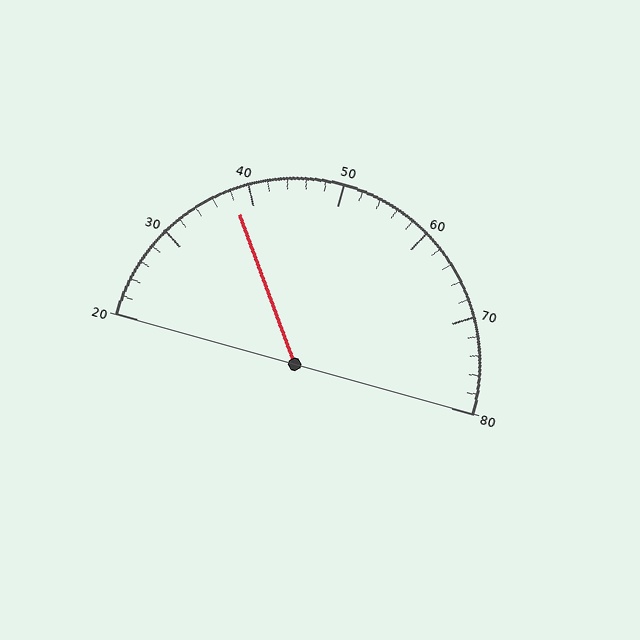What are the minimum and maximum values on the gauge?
The gauge ranges from 20 to 80.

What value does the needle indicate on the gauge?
The needle indicates approximately 38.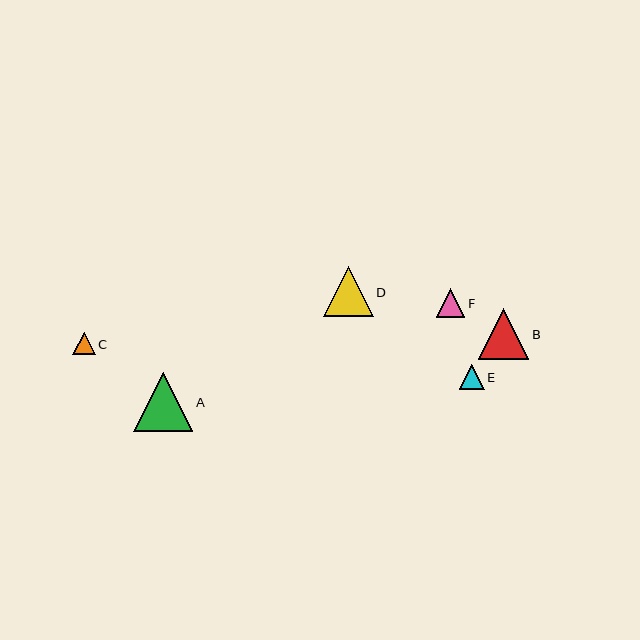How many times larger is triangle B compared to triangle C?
Triangle B is approximately 2.2 times the size of triangle C.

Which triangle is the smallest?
Triangle C is the smallest with a size of approximately 23 pixels.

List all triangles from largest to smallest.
From largest to smallest: A, B, D, F, E, C.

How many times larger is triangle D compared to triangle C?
Triangle D is approximately 2.2 times the size of triangle C.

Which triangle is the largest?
Triangle A is the largest with a size of approximately 59 pixels.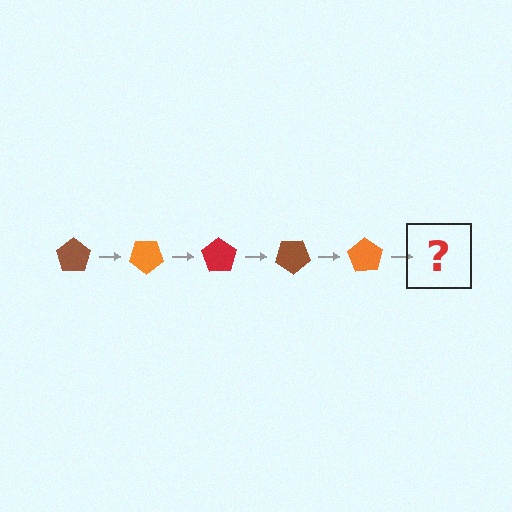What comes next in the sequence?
The next element should be a red pentagon, rotated 175 degrees from the start.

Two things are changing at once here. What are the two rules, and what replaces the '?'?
The two rules are that it rotates 35 degrees each step and the color cycles through brown, orange, and red. The '?' should be a red pentagon, rotated 175 degrees from the start.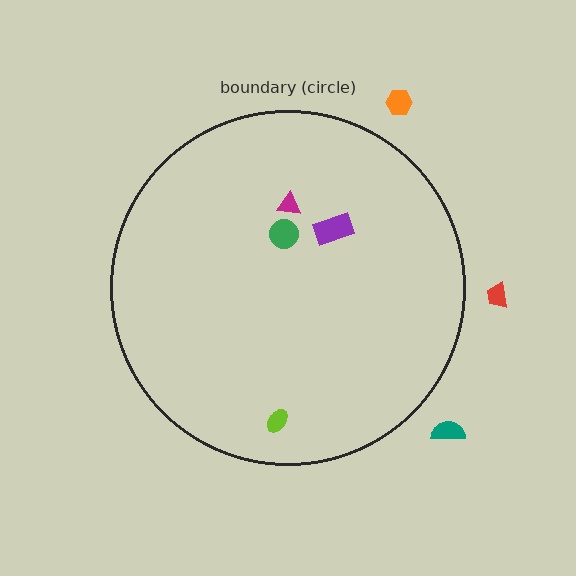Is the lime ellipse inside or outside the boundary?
Inside.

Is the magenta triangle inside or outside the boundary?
Inside.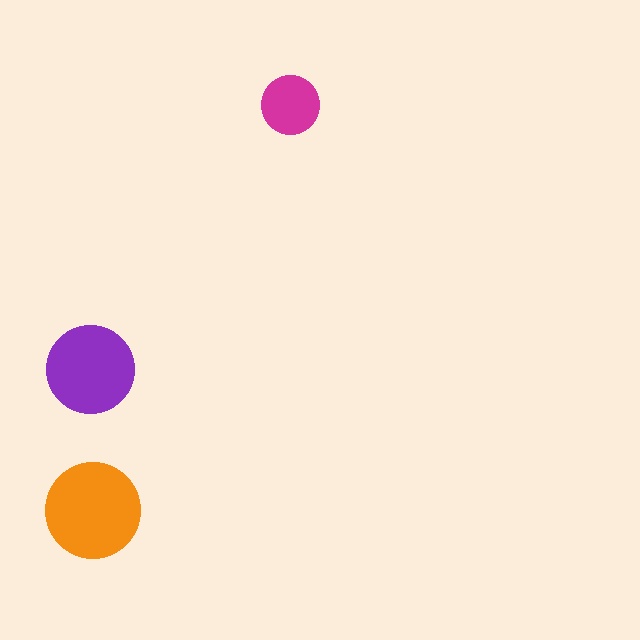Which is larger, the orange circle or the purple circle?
The orange one.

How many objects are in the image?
There are 3 objects in the image.